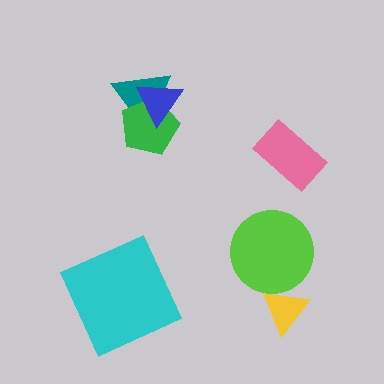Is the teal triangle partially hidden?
Yes, it is partially covered by another shape.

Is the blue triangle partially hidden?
No, no other shape covers it.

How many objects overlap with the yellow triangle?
1 object overlaps with the yellow triangle.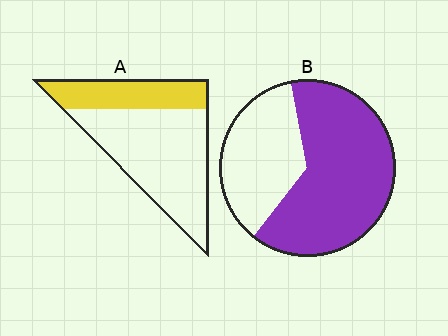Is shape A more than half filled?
No.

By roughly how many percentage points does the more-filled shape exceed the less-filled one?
By roughly 35 percentage points (B over A).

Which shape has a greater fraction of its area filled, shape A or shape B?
Shape B.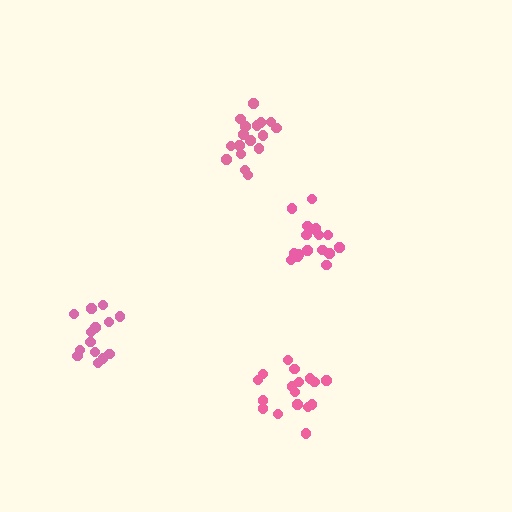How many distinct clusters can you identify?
There are 4 distinct clusters.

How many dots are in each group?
Group 1: 18 dots, Group 2: 17 dots, Group 3: 14 dots, Group 4: 18 dots (67 total).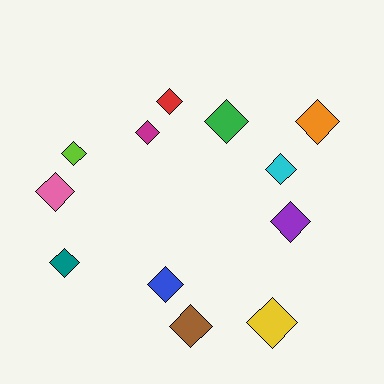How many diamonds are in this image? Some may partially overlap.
There are 12 diamonds.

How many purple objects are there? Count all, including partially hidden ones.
There is 1 purple object.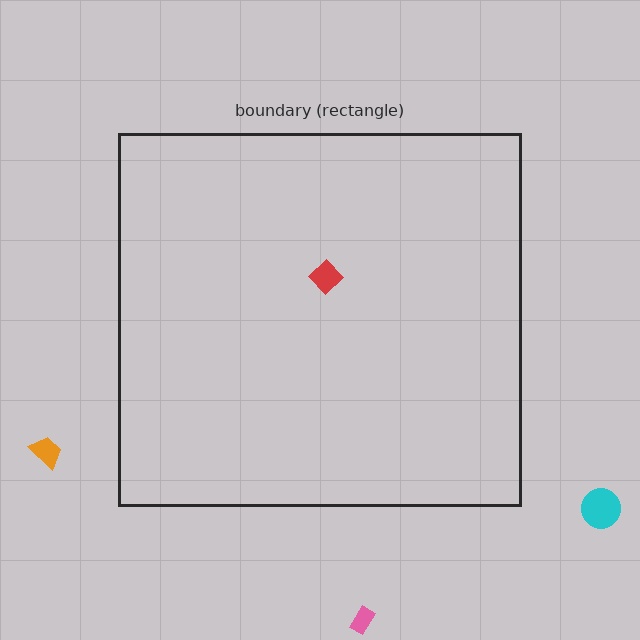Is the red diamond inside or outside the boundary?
Inside.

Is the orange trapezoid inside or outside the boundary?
Outside.